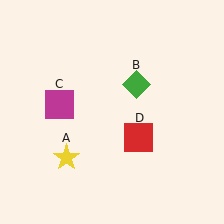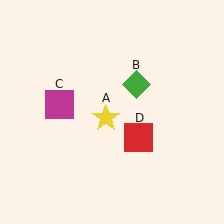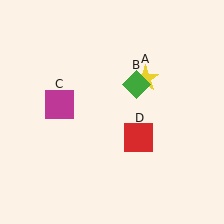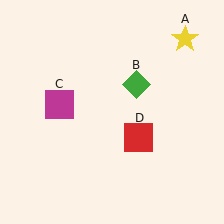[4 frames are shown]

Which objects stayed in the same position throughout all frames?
Green diamond (object B) and magenta square (object C) and red square (object D) remained stationary.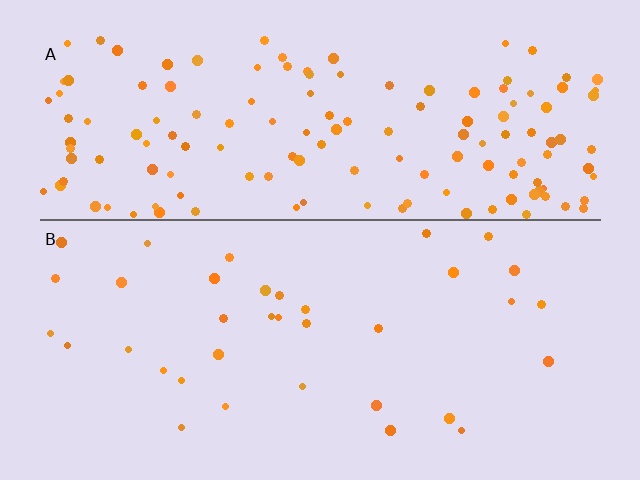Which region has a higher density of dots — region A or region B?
A (the top).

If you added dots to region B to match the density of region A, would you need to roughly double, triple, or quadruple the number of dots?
Approximately quadruple.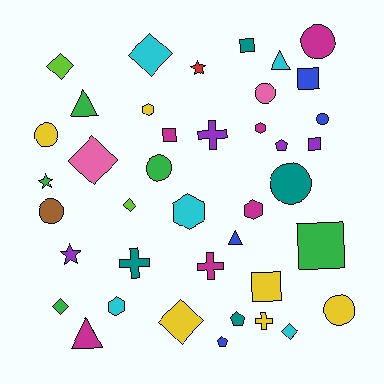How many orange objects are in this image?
There are no orange objects.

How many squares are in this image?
There are 6 squares.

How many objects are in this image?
There are 40 objects.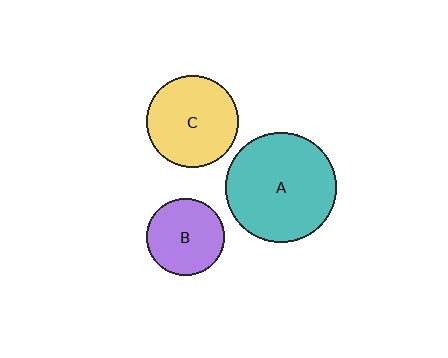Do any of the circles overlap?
No, none of the circles overlap.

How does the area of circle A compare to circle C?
Approximately 1.4 times.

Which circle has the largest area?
Circle A (teal).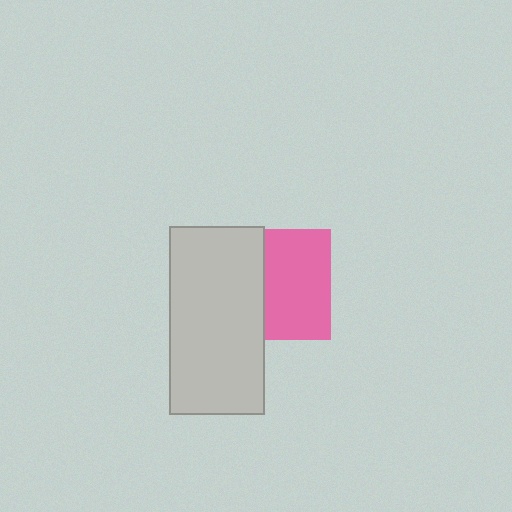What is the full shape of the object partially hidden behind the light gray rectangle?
The partially hidden object is a pink square.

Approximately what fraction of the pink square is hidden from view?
Roughly 41% of the pink square is hidden behind the light gray rectangle.